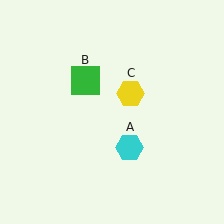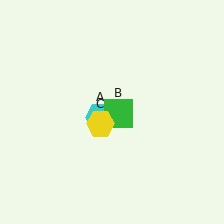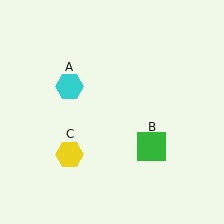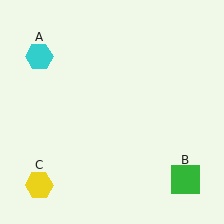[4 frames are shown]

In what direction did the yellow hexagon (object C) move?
The yellow hexagon (object C) moved down and to the left.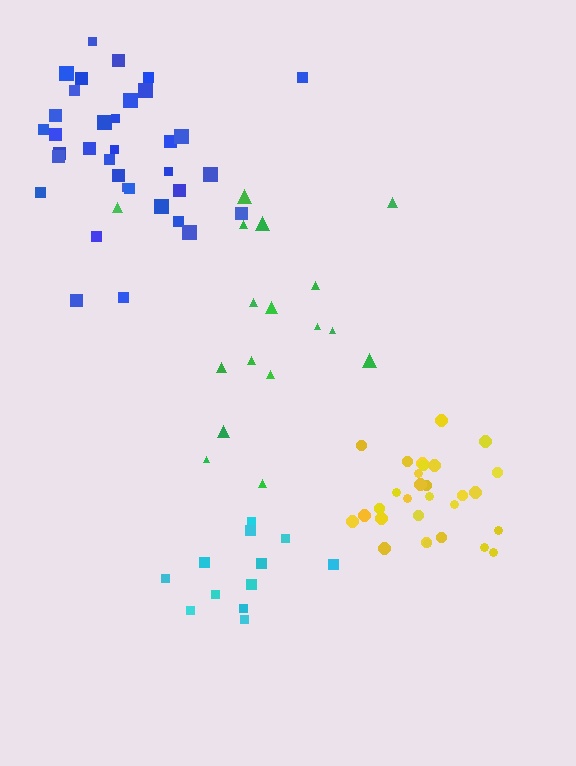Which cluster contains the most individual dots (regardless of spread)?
Blue (35).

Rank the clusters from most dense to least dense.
yellow, blue, cyan, green.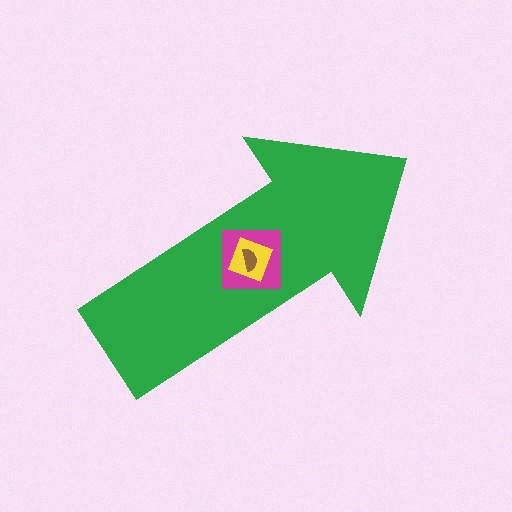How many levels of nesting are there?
4.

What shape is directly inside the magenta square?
The yellow diamond.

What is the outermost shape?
The green arrow.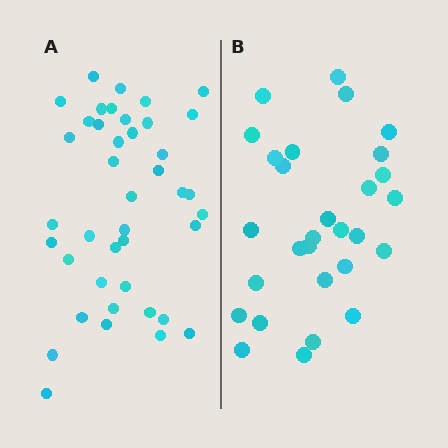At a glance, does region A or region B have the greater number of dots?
Region A (the left region) has more dots.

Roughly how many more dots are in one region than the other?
Region A has roughly 12 or so more dots than region B.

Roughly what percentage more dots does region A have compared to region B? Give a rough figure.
About 40% more.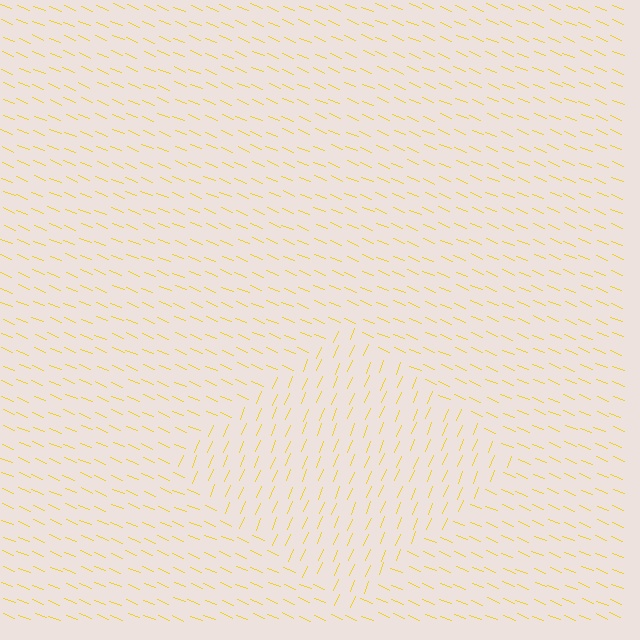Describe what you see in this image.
The image is filled with small yellow line segments. A diamond region in the image has lines oriented differently from the surrounding lines, creating a visible texture boundary.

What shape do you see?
I see a diamond.